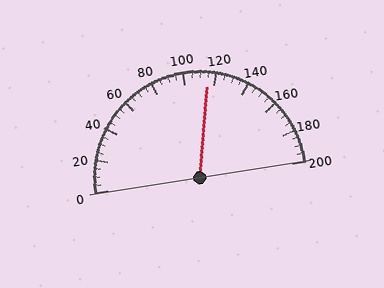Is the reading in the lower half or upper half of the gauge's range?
The reading is in the upper half of the range (0 to 200).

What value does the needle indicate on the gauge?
The needle indicates approximately 115.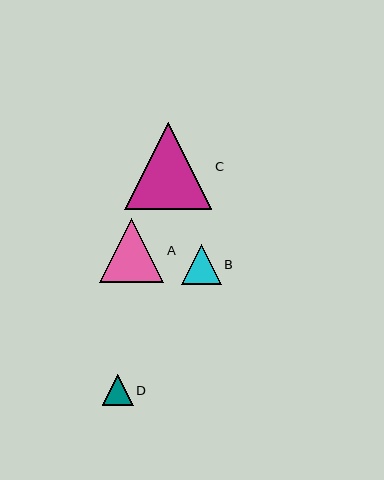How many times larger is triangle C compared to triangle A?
Triangle C is approximately 1.4 times the size of triangle A.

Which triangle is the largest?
Triangle C is the largest with a size of approximately 87 pixels.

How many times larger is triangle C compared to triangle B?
Triangle C is approximately 2.2 times the size of triangle B.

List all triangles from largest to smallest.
From largest to smallest: C, A, B, D.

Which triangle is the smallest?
Triangle D is the smallest with a size of approximately 30 pixels.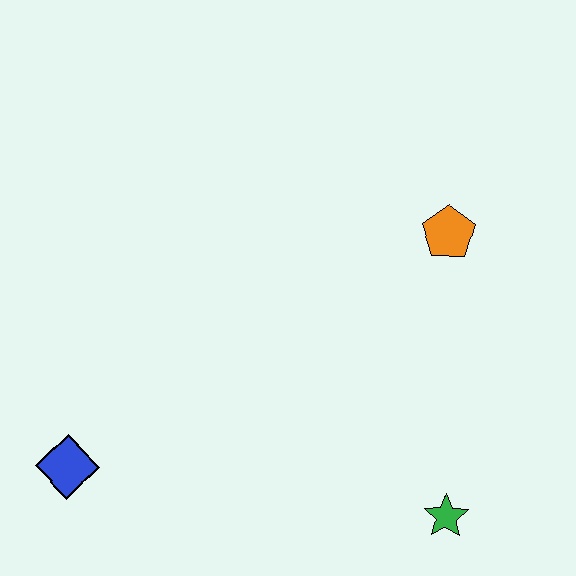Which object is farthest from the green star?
The blue diamond is farthest from the green star.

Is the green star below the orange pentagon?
Yes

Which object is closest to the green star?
The orange pentagon is closest to the green star.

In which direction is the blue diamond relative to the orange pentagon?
The blue diamond is to the left of the orange pentagon.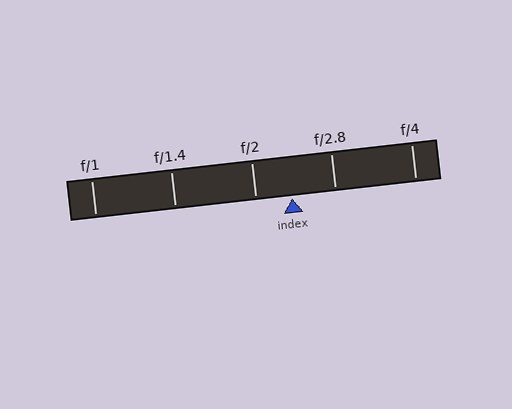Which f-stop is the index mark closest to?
The index mark is closest to f/2.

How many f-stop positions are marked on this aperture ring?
There are 5 f-stop positions marked.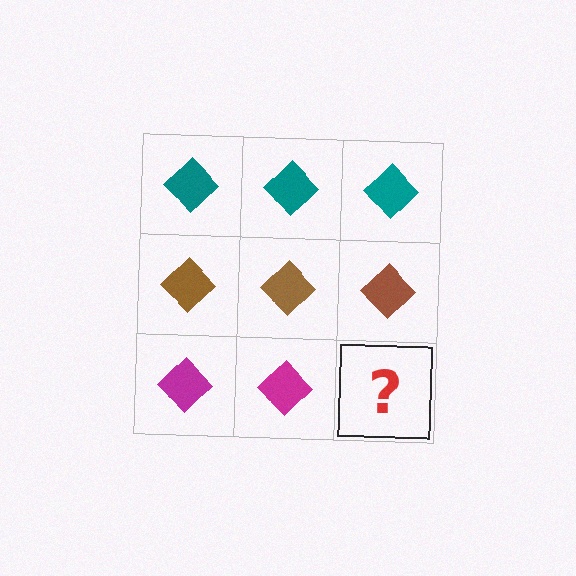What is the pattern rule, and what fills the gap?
The rule is that each row has a consistent color. The gap should be filled with a magenta diamond.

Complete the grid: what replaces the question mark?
The question mark should be replaced with a magenta diamond.